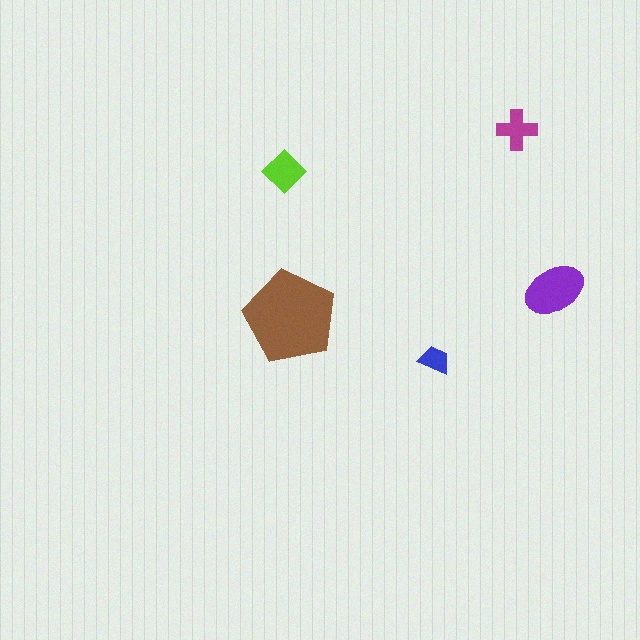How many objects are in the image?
There are 5 objects in the image.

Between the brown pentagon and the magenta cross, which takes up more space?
The brown pentagon.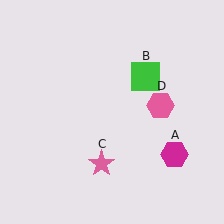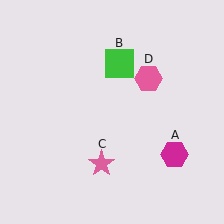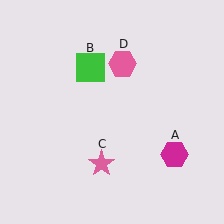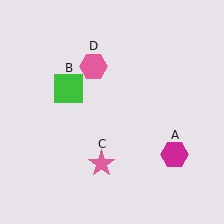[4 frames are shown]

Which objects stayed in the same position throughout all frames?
Magenta hexagon (object A) and pink star (object C) remained stationary.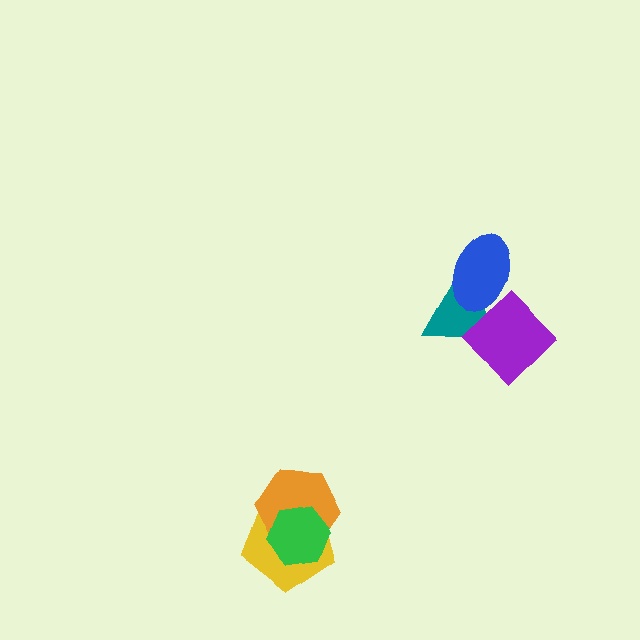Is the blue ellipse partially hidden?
No, no other shape covers it.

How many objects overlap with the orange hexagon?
2 objects overlap with the orange hexagon.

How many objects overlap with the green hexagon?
2 objects overlap with the green hexagon.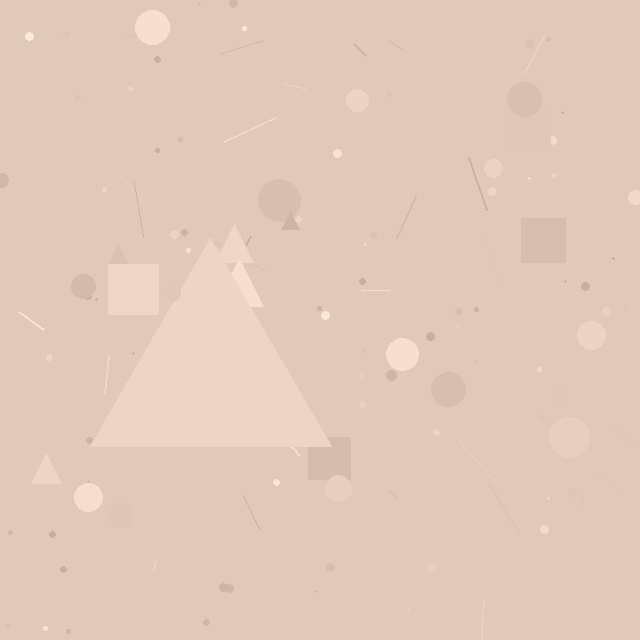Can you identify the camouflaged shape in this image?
The camouflaged shape is a triangle.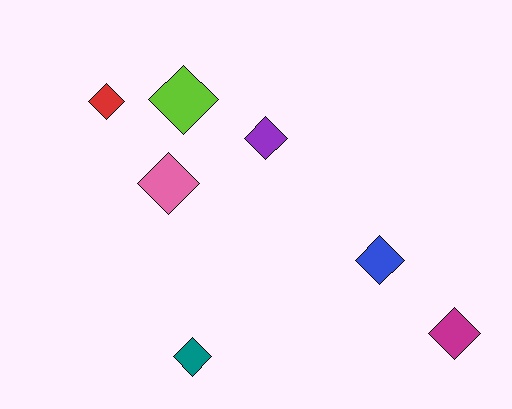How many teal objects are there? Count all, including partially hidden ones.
There is 1 teal object.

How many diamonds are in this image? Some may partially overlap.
There are 7 diamonds.